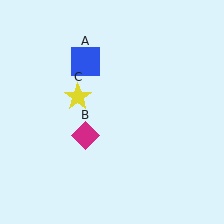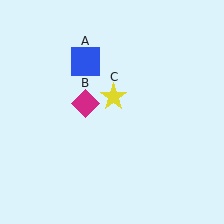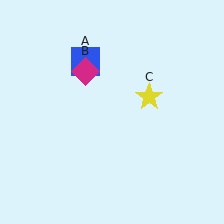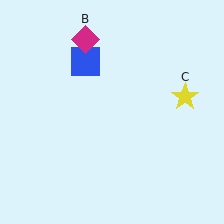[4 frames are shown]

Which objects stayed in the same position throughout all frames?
Blue square (object A) remained stationary.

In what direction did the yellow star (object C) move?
The yellow star (object C) moved right.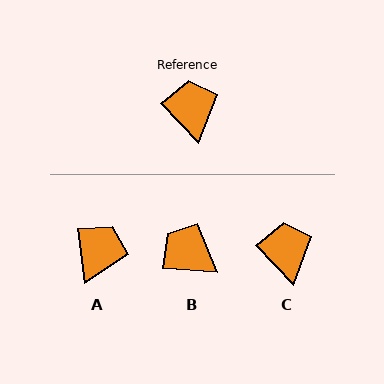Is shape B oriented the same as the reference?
No, it is off by about 43 degrees.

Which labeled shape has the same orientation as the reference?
C.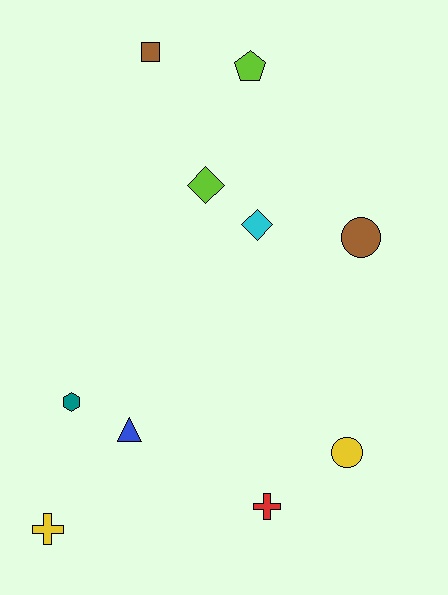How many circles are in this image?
There are 2 circles.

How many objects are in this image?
There are 10 objects.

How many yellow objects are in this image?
There are 2 yellow objects.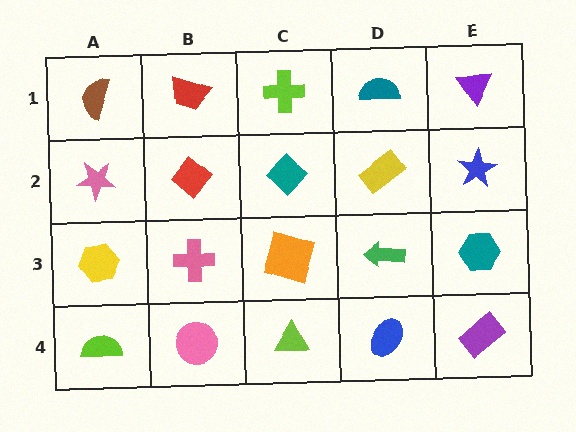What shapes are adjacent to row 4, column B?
A pink cross (row 3, column B), a lime semicircle (row 4, column A), a lime triangle (row 4, column C).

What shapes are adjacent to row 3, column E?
A blue star (row 2, column E), a purple rectangle (row 4, column E), a green arrow (row 3, column D).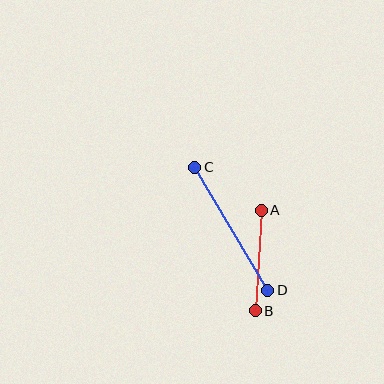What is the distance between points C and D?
The distance is approximately 143 pixels.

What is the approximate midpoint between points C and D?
The midpoint is at approximately (231, 229) pixels.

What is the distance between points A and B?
The distance is approximately 101 pixels.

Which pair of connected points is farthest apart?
Points C and D are farthest apart.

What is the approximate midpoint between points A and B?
The midpoint is at approximately (258, 260) pixels.